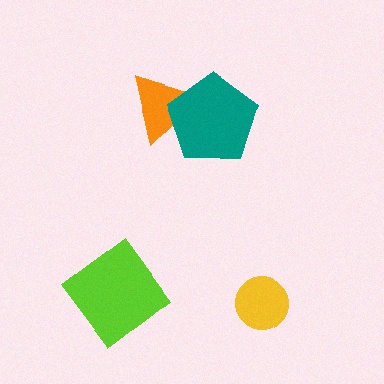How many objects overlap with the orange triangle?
1 object overlaps with the orange triangle.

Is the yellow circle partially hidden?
No, no other shape covers it.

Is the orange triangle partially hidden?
Yes, it is partially covered by another shape.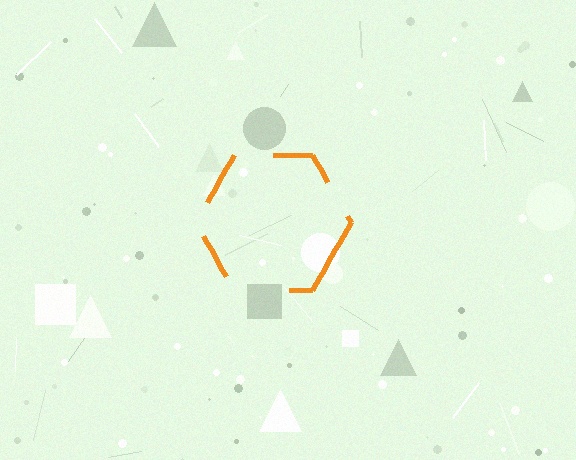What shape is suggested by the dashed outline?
The dashed outline suggests a hexagon.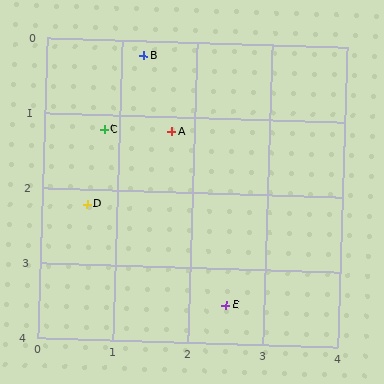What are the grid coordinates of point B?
Point B is at approximately (1.3, 0.2).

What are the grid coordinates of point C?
Point C is at approximately (0.8, 1.2).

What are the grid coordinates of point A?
Point A is at approximately (1.7, 1.2).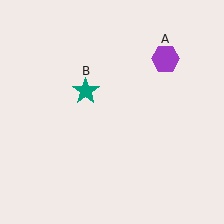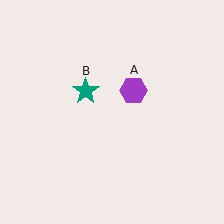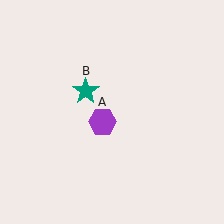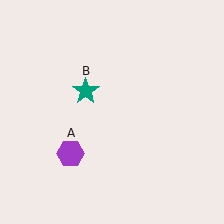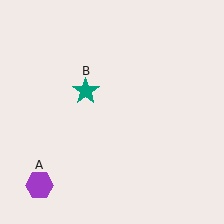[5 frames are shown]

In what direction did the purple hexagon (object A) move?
The purple hexagon (object A) moved down and to the left.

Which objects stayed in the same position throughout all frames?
Teal star (object B) remained stationary.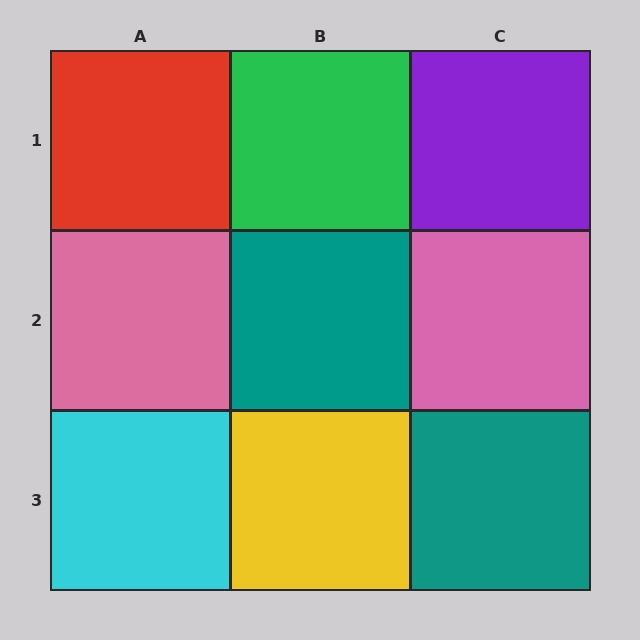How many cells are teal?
2 cells are teal.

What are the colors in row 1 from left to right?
Red, green, purple.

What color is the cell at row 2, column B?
Teal.